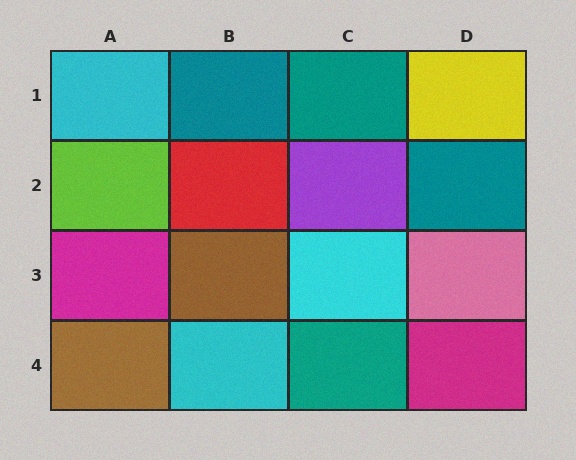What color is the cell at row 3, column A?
Magenta.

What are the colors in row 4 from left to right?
Brown, cyan, teal, magenta.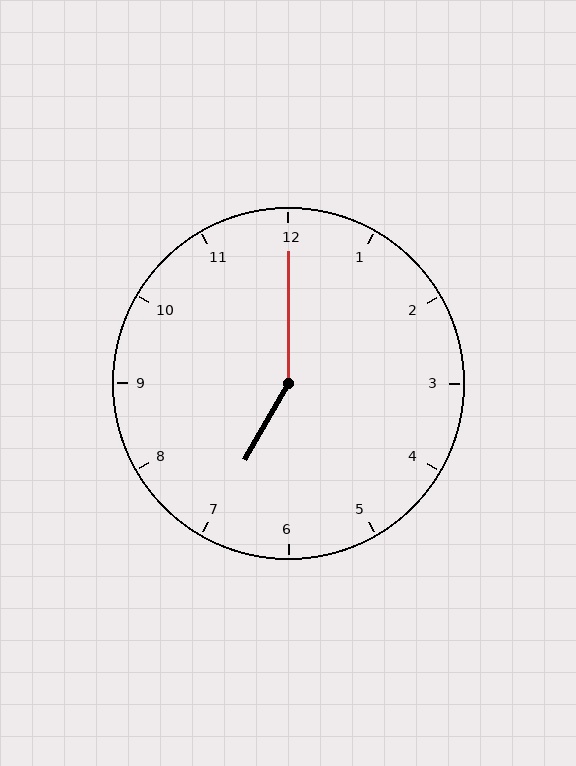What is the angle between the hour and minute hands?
Approximately 150 degrees.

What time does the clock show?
7:00.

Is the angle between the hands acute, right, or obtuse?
It is obtuse.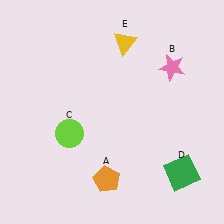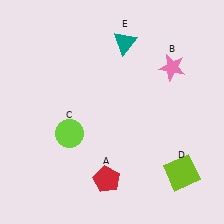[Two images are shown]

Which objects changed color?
A changed from orange to red. D changed from green to lime. E changed from yellow to teal.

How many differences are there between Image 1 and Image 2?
There are 3 differences between the two images.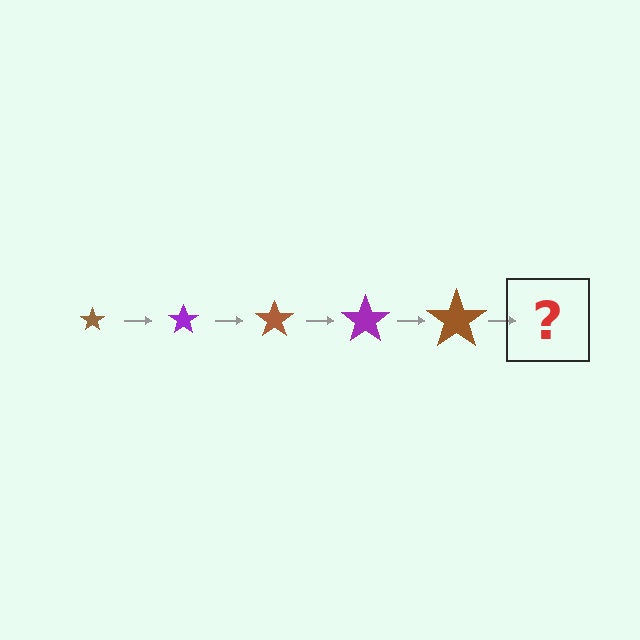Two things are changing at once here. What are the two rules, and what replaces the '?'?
The two rules are that the star grows larger each step and the color cycles through brown and purple. The '?' should be a purple star, larger than the previous one.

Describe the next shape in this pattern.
It should be a purple star, larger than the previous one.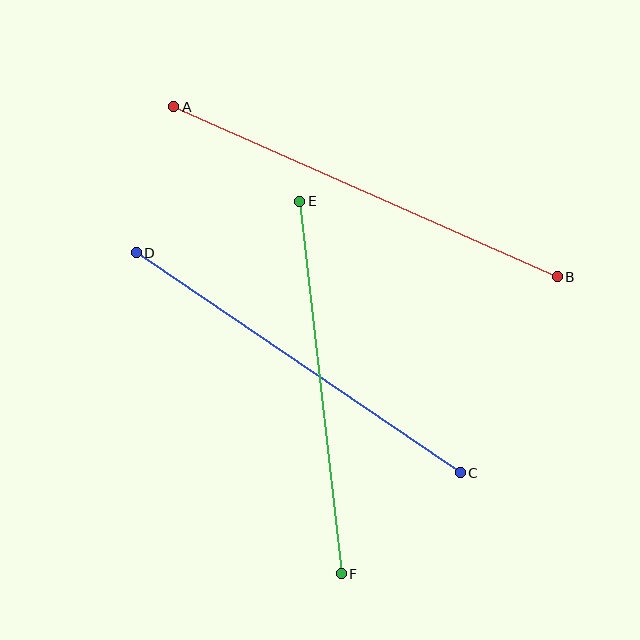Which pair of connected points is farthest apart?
Points A and B are farthest apart.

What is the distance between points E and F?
The distance is approximately 375 pixels.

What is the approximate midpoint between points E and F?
The midpoint is at approximately (321, 387) pixels.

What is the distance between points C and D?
The distance is approximately 392 pixels.